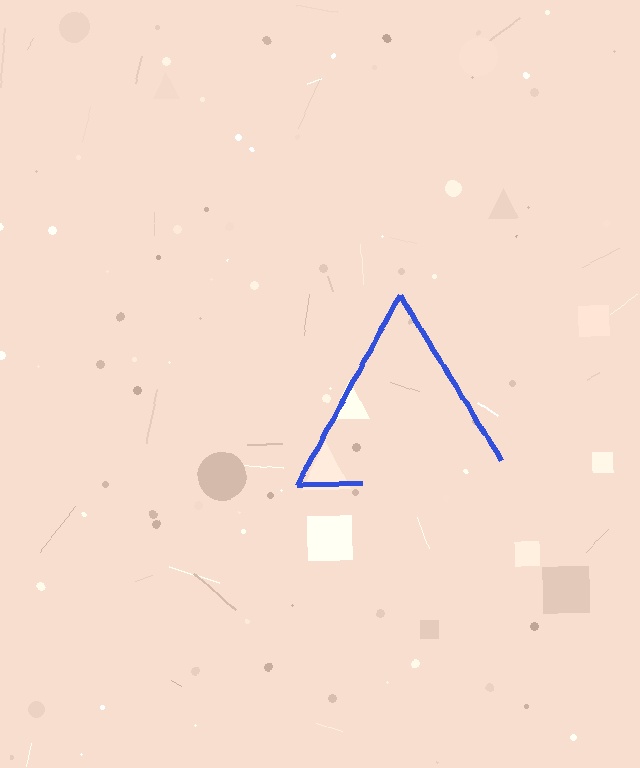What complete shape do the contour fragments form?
The contour fragments form a triangle.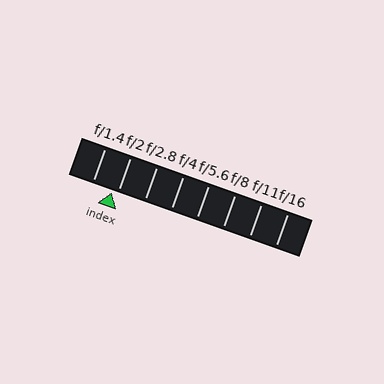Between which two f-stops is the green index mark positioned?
The index mark is between f/1.4 and f/2.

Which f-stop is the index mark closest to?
The index mark is closest to f/2.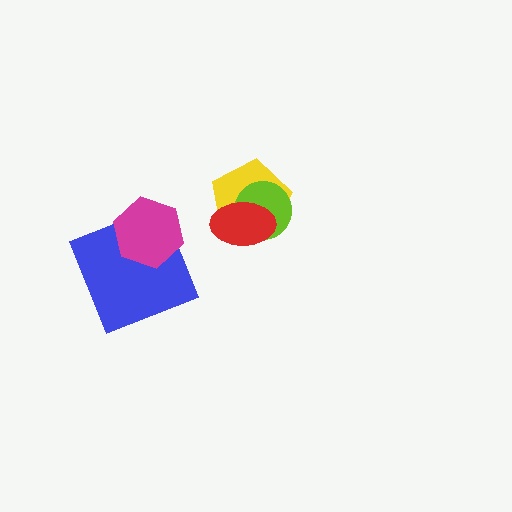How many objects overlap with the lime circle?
2 objects overlap with the lime circle.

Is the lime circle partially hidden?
Yes, it is partially covered by another shape.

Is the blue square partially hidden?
Yes, it is partially covered by another shape.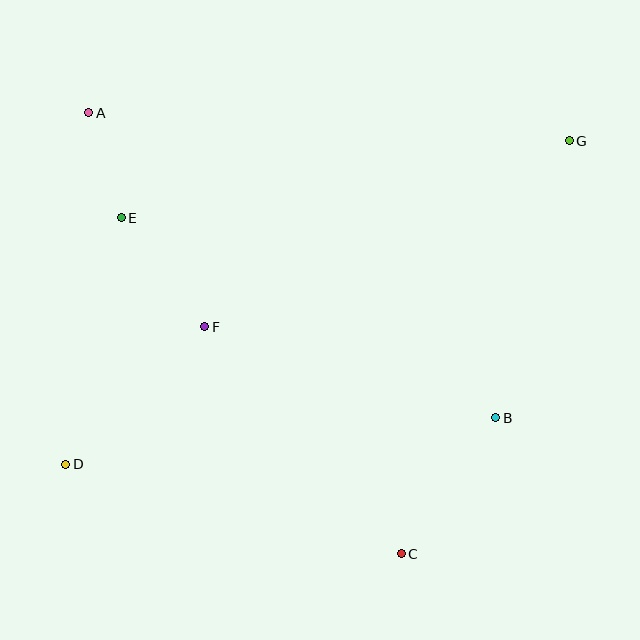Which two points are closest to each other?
Points A and E are closest to each other.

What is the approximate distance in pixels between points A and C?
The distance between A and C is approximately 540 pixels.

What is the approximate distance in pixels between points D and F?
The distance between D and F is approximately 196 pixels.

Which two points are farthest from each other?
Points D and G are farthest from each other.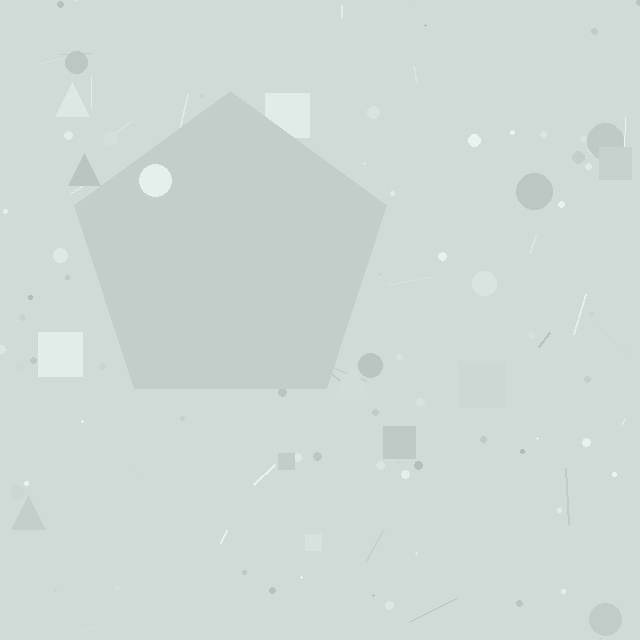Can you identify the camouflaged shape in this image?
The camouflaged shape is a pentagon.